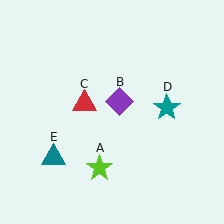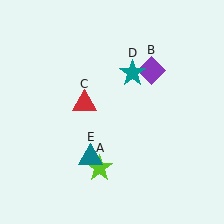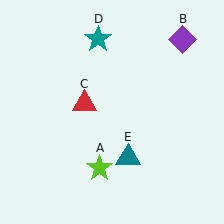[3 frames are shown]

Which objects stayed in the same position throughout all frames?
Lime star (object A) and red triangle (object C) remained stationary.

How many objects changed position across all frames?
3 objects changed position: purple diamond (object B), teal star (object D), teal triangle (object E).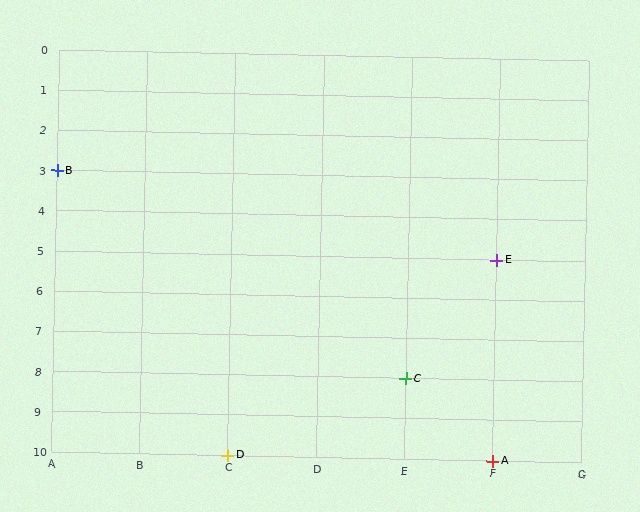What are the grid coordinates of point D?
Point D is at grid coordinates (C, 10).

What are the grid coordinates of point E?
Point E is at grid coordinates (F, 5).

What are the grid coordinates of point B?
Point B is at grid coordinates (A, 3).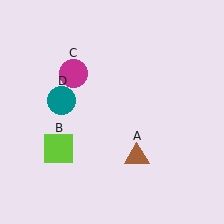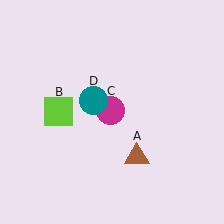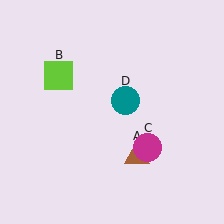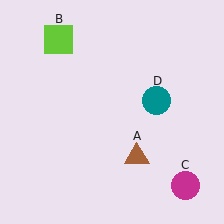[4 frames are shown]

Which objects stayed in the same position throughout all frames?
Brown triangle (object A) remained stationary.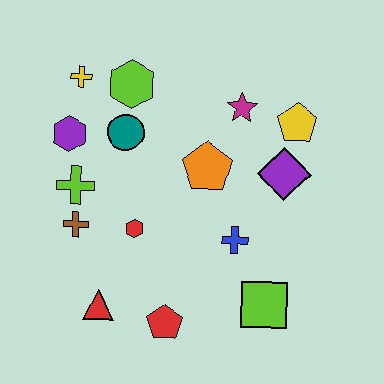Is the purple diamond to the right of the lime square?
Yes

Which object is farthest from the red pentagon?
The yellow cross is farthest from the red pentagon.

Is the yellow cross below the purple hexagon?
No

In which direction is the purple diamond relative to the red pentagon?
The purple diamond is above the red pentagon.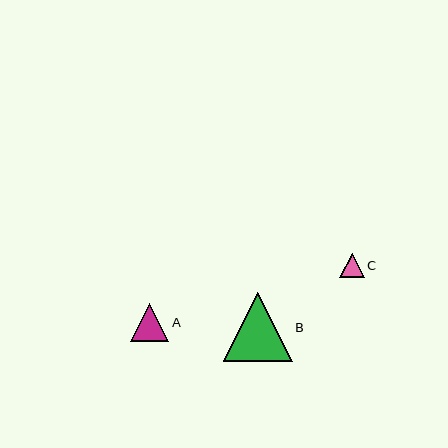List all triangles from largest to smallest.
From largest to smallest: B, A, C.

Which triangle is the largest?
Triangle B is the largest with a size of approximately 69 pixels.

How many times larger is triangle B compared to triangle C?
Triangle B is approximately 2.8 times the size of triangle C.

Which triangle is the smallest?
Triangle C is the smallest with a size of approximately 24 pixels.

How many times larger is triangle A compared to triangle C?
Triangle A is approximately 1.6 times the size of triangle C.